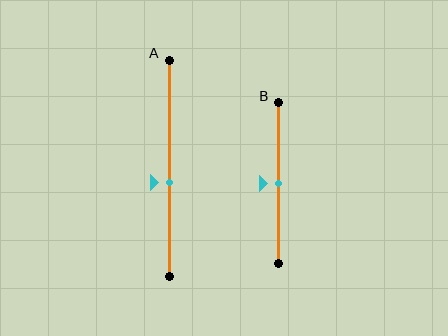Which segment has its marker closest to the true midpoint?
Segment B has its marker closest to the true midpoint.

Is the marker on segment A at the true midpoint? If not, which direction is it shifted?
No, the marker on segment A is shifted downward by about 7% of the segment length.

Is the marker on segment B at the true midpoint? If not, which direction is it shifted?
Yes, the marker on segment B is at the true midpoint.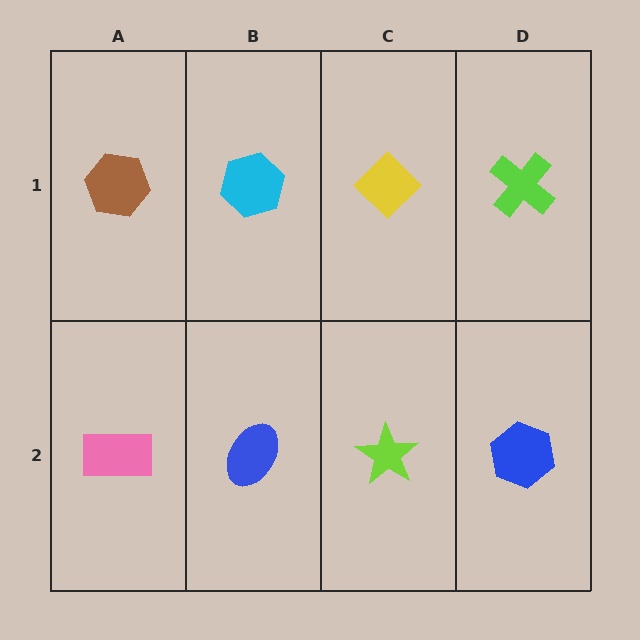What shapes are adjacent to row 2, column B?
A cyan hexagon (row 1, column B), a pink rectangle (row 2, column A), a lime star (row 2, column C).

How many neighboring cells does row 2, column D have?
2.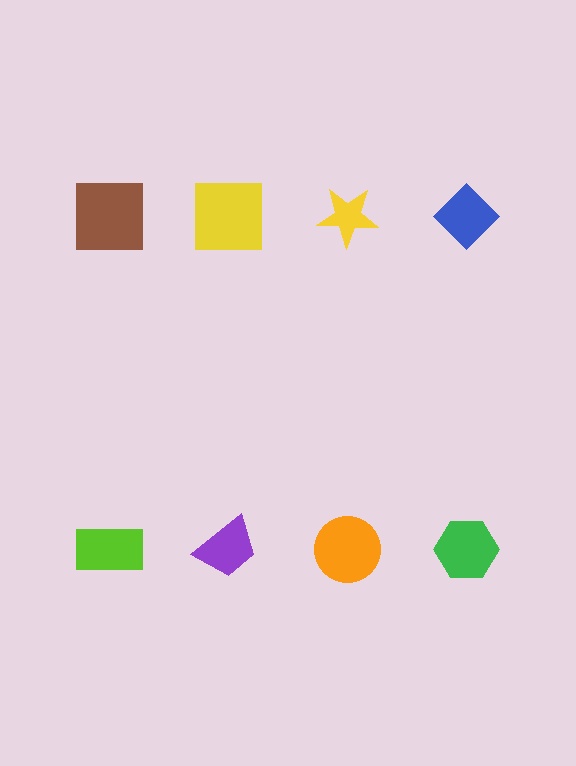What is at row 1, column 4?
A blue diamond.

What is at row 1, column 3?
A yellow star.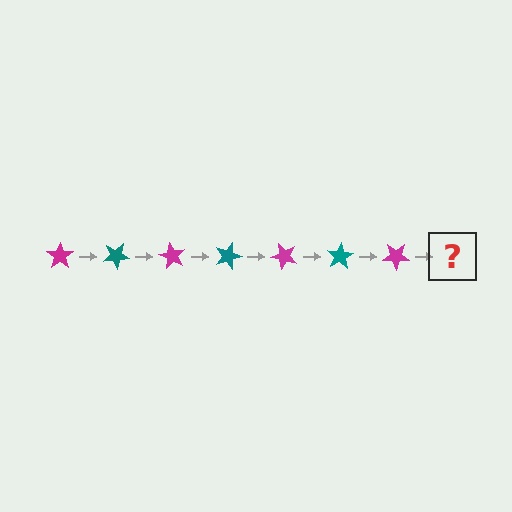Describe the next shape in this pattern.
It should be a teal star, rotated 210 degrees from the start.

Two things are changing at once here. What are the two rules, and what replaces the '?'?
The two rules are that it rotates 30 degrees each step and the color cycles through magenta and teal. The '?' should be a teal star, rotated 210 degrees from the start.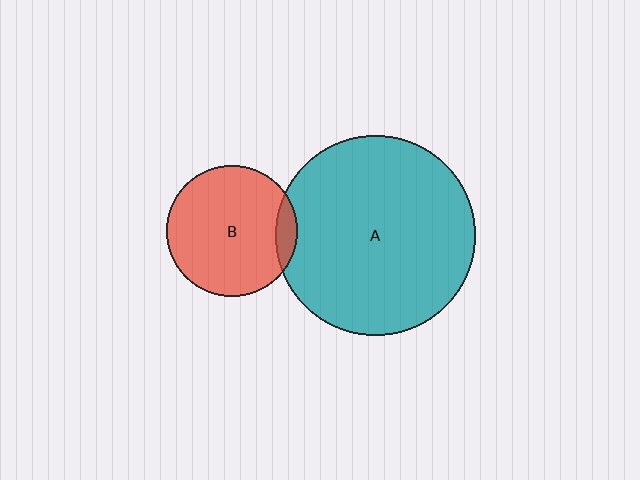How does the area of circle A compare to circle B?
Approximately 2.3 times.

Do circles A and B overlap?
Yes.